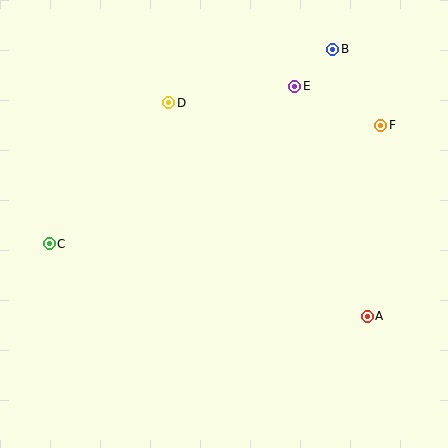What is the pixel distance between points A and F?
The distance between A and F is 192 pixels.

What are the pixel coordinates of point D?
Point D is at (169, 103).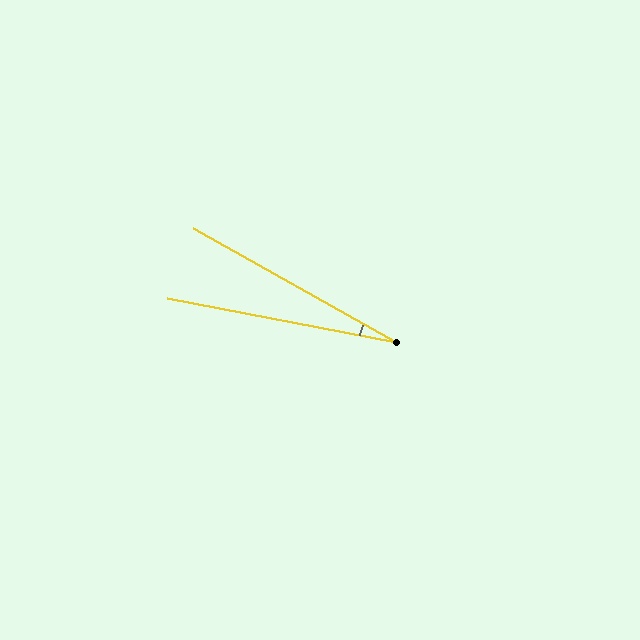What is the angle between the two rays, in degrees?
Approximately 19 degrees.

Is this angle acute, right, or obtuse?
It is acute.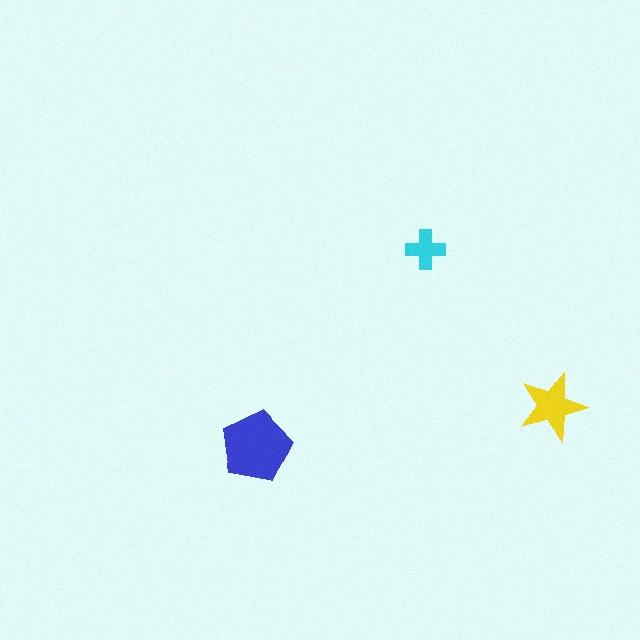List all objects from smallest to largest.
The cyan cross, the yellow star, the blue pentagon.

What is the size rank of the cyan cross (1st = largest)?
3rd.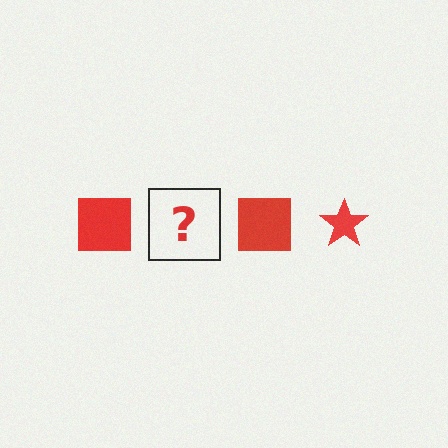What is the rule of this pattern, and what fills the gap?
The rule is that the pattern cycles through square, star shapes in red. The gap should be filled with a red star.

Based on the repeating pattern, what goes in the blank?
The blank should be a red star.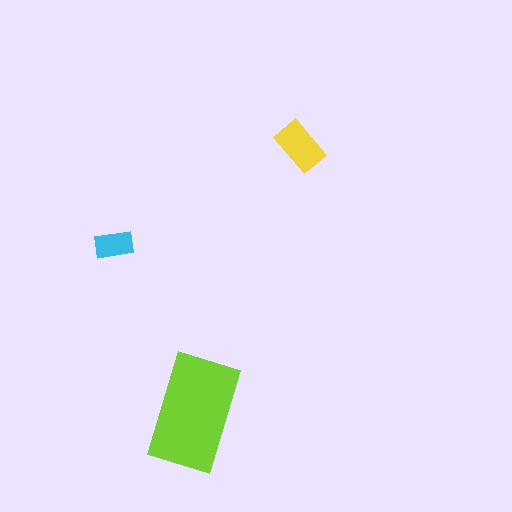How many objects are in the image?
There are 3 objects in the image.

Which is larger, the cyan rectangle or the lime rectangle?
The lime one.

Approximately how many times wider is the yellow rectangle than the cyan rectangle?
About 1.5 times wider.